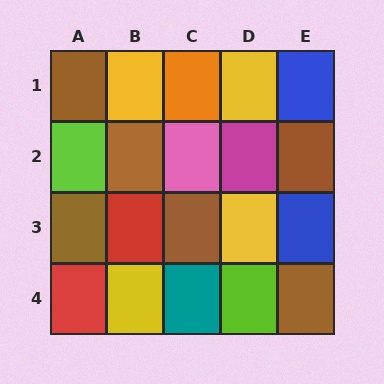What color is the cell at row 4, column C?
Teal.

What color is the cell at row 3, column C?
Brown.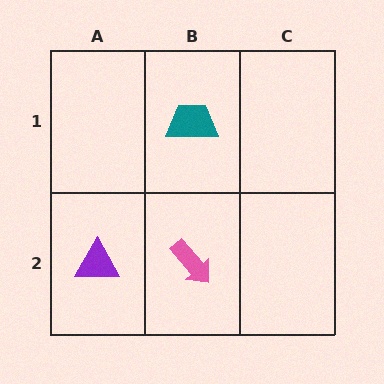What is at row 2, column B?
A pink arrow.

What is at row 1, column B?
A teal trapezoid.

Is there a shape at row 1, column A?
No, that cell is empty.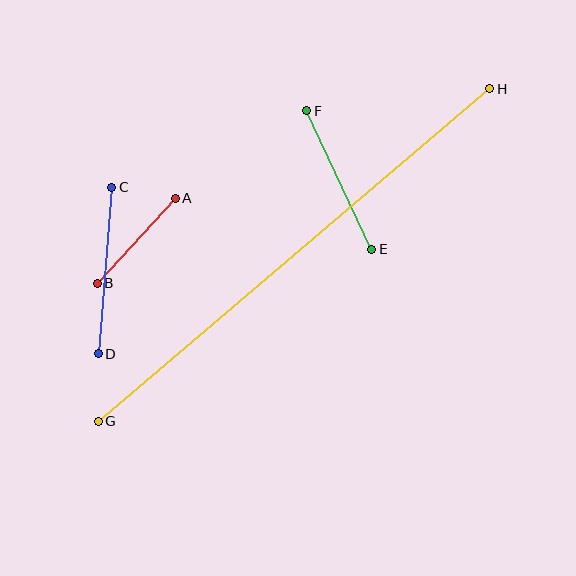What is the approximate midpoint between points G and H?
The midpoint is at approximately (294, 255) pixels.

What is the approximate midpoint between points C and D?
The midpoint is at approximately (105, 271) pixels.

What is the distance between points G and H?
The distance is approximately 514 pixels.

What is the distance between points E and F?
The distance is approximately 153 pixels.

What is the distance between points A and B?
The distance is approximately 115 pixels.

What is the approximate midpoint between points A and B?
The midpoint is at approximately (136, 241) pixels.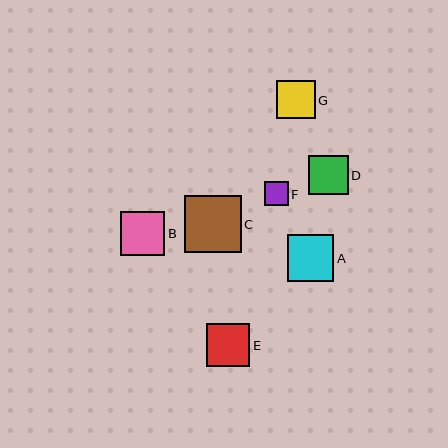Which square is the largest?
Square C is the largest with a size of approximately 56 pixels.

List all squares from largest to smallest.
From largest to smallest: C, A, B, E, D, G, F.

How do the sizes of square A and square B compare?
Square A and square B are approximately the same size.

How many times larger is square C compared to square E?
Square C is approximately 1.3 times the size of square E.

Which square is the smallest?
Square F is the smallest with a size of approximately 24 pixels.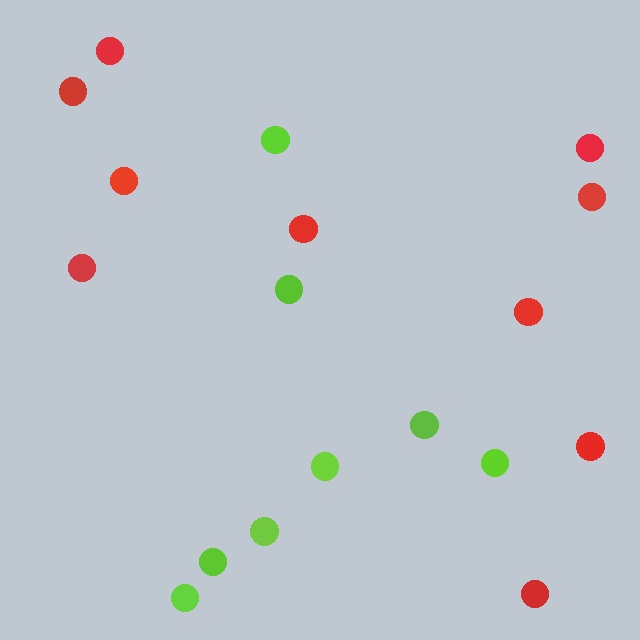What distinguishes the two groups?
There are 2 groups: one group of lime circles (8) and one group of red circles (10).